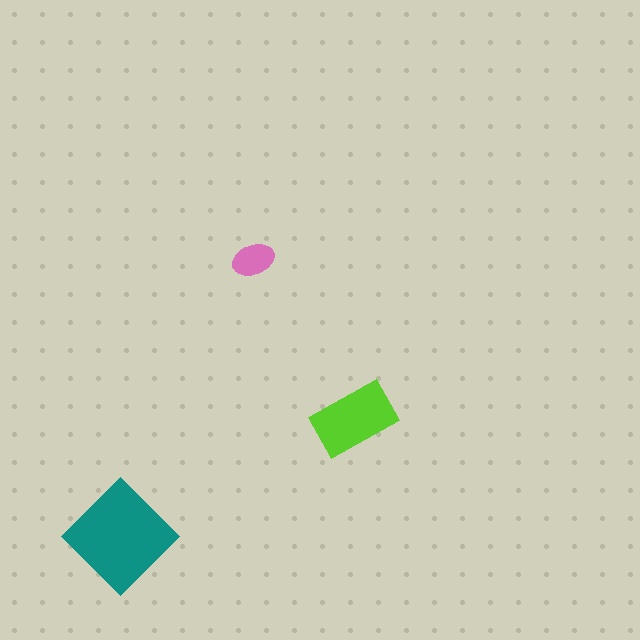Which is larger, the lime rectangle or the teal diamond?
The teal diamond.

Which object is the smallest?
The pink ellipse.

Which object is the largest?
The teal diamond.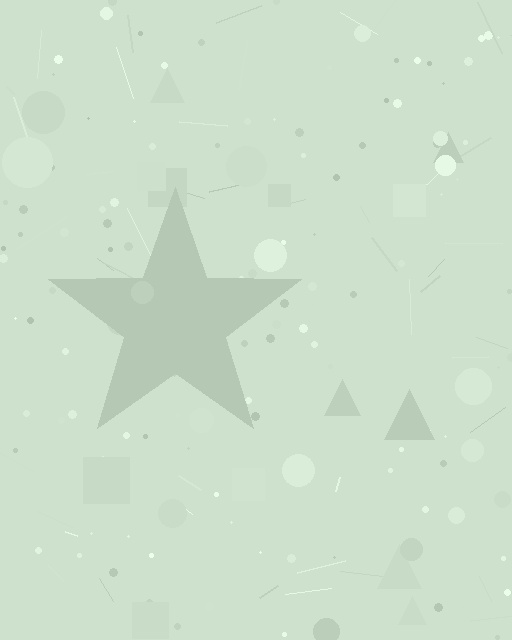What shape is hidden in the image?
A star is hidden in the image.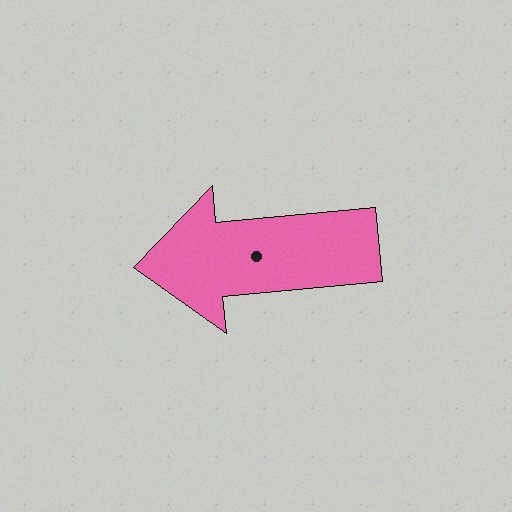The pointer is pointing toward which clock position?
Roughly 9 o'clock.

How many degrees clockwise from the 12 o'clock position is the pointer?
Approximately 265 degrees.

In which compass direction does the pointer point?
West.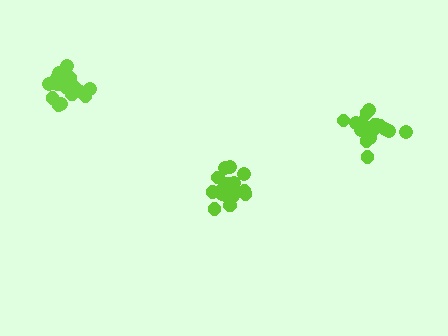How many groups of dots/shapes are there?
There are 3 groups.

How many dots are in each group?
Group 1: 20 dots, Group 2: 19 dots, Group 3: 17 dots (56 total).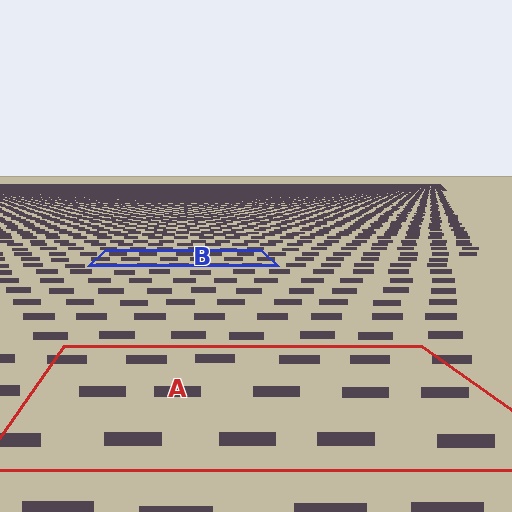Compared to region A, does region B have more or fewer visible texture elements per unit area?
Region B has more texture elements per unit area — they are packed more densely because it is farther away.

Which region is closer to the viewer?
Region A is closer. The texture elements there are larger and more spread out.